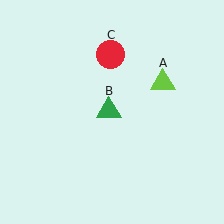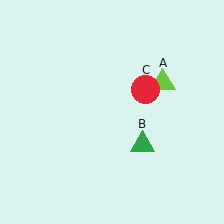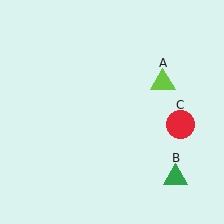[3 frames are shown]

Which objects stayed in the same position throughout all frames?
Lime triangle (object A) remained stationary.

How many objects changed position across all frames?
2 objects changed position: green triangle (object B), red circle (object C).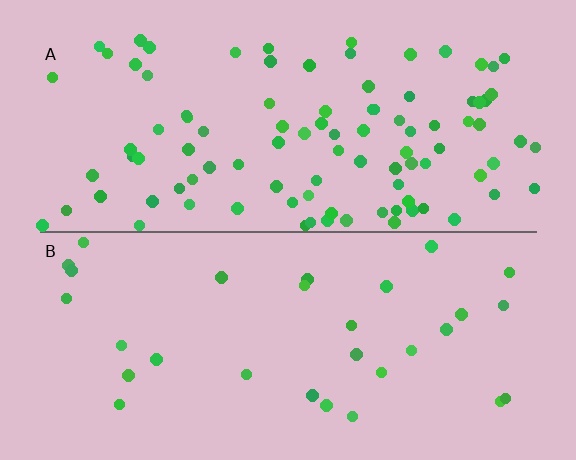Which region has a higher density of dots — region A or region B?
A (the top).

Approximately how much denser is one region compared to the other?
Approximately 3.2× — region A over region B.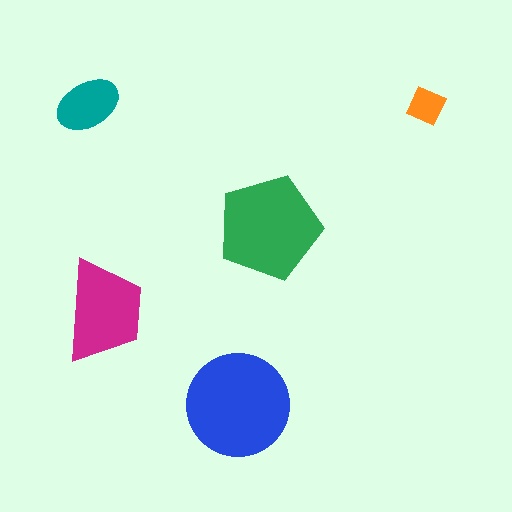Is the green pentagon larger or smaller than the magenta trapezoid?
Larger.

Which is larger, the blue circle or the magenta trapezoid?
The blue circle.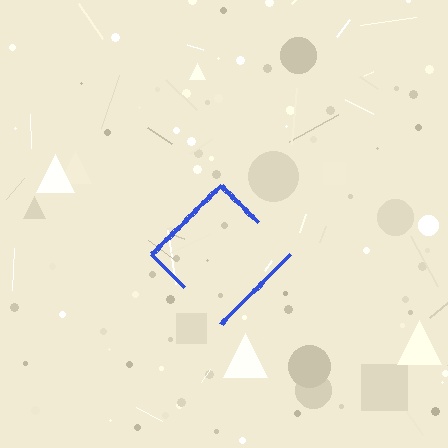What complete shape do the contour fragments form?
The contour fragments form a diamond.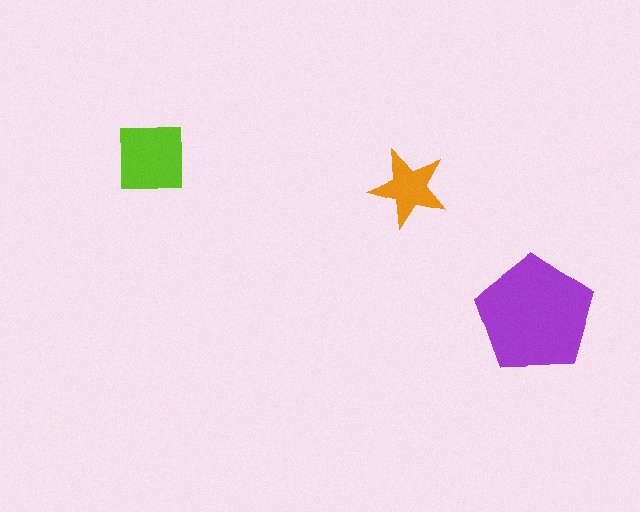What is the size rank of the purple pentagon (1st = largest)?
1st.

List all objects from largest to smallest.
The purple pentagon, the lime square, the orange star.